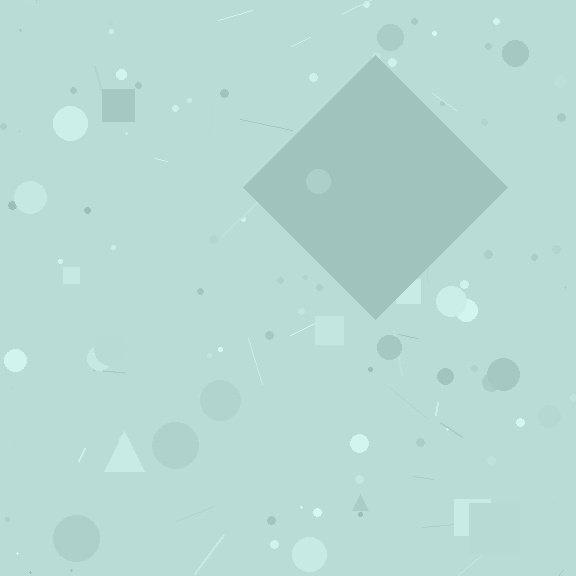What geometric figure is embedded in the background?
A diamond is embedded in the background.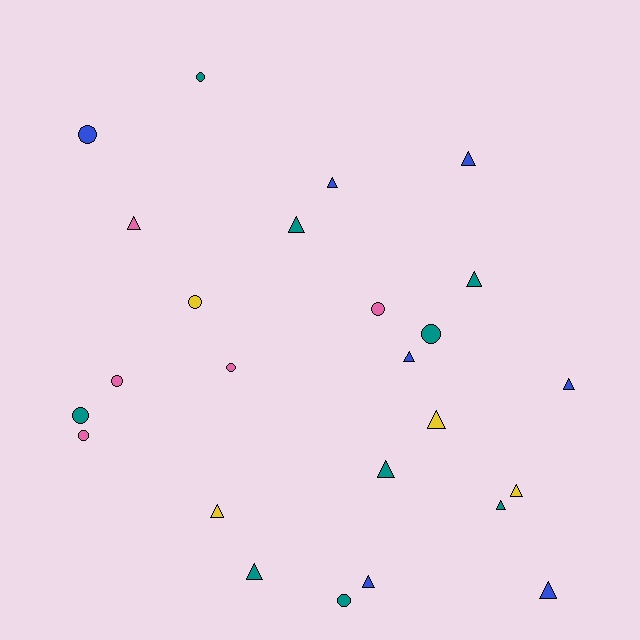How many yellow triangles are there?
There are 3 yellow triangles.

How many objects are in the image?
There are 25 objects.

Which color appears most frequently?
Teal, with 9 objects.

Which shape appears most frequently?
Triangle, with 15 objects.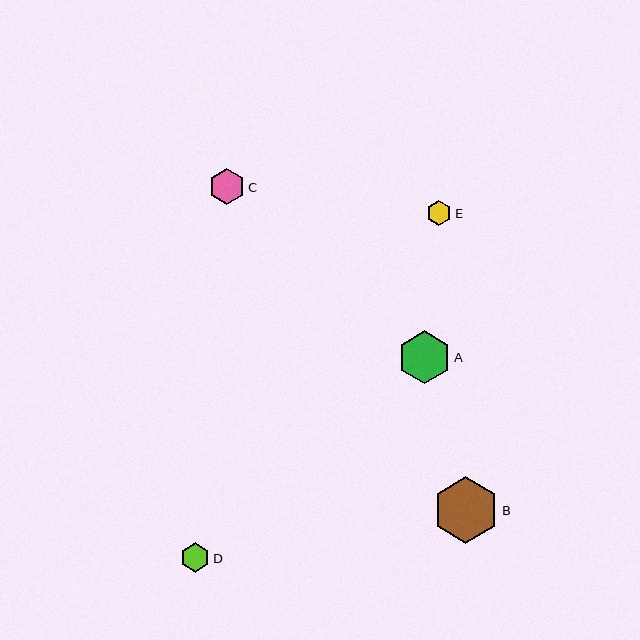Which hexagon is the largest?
Hexagon B is the largest with a size of approximately 66 pixels.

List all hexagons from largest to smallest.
From largest to smallest: B, A, C, D, E.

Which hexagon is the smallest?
Hexagon E is the smallest with a size of approximately 25 pixels.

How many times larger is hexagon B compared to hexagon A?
Hexagon B is approximately 1.2 times the size of hexagon A.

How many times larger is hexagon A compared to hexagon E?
Hexagon A is approximately 2.1 times the size of hexagon E.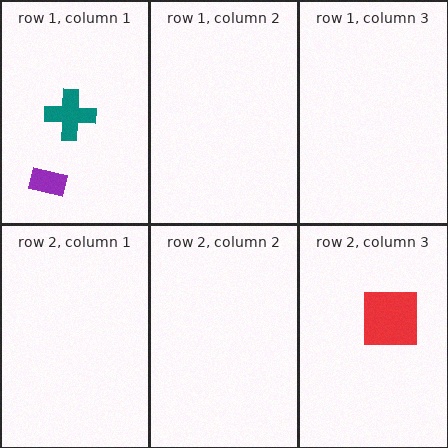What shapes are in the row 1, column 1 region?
The purple rectangle, the teal cross.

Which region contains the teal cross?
The row 1, column 1 region.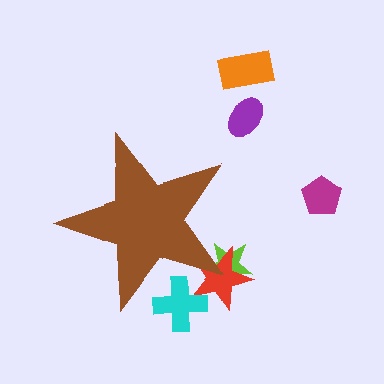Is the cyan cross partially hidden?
Yes, the cyan cross is partially hidden behind the brown star.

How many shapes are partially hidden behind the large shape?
3 shapes are partially hidden.